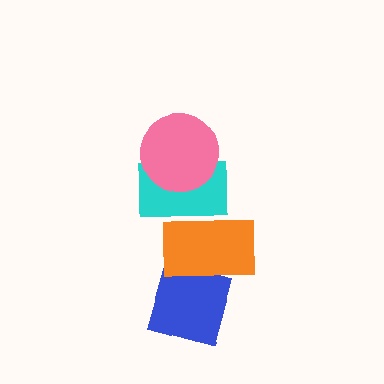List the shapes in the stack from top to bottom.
From top to bottom: the pink circle, the cyan rectangle, the orange rectangle, the blue diamond.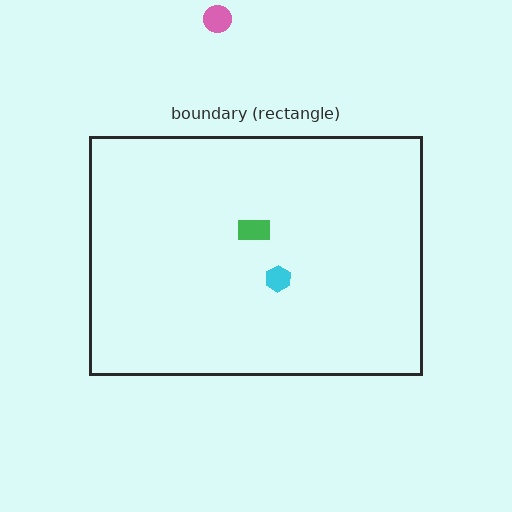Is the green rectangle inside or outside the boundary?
Inside.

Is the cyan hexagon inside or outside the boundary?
Inside.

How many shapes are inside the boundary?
2 inside, 1 outside.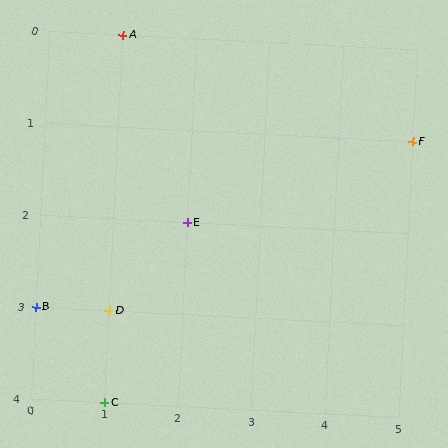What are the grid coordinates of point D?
Point D is at grid coordinates (1, 3).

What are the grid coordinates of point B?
Point B is at grid coordinates (0, 3).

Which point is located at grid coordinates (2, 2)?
Point E is at (2, 2).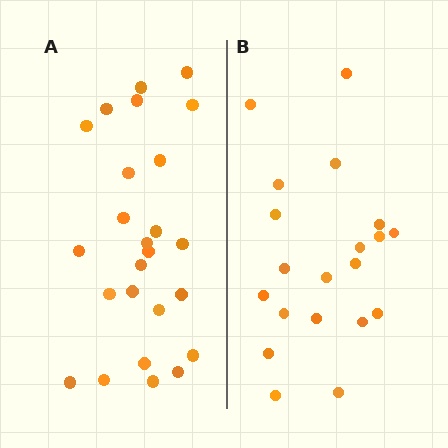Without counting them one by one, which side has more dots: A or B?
Region A (the left region) has more dots.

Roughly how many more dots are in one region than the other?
Region A has about 5 more dots than region B.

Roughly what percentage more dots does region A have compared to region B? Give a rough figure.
About 25% more.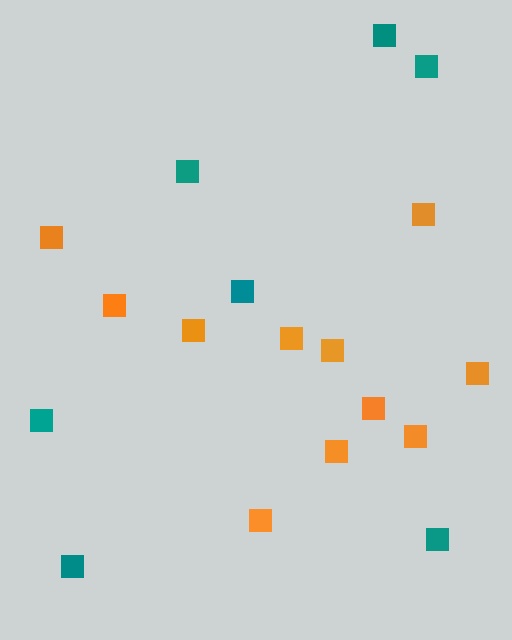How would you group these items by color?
There are 2 groups: one group of orange squares (11) and one group of teal squares (7).